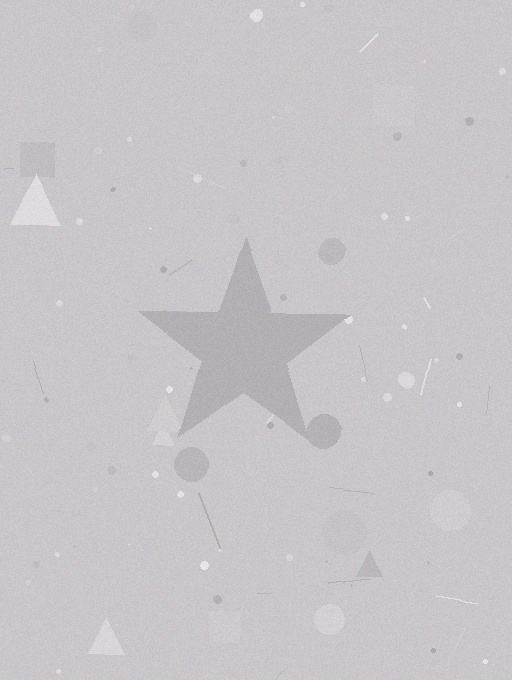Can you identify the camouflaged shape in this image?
The camouflaged shape is a star.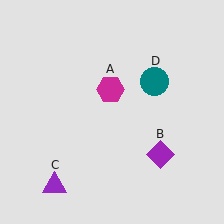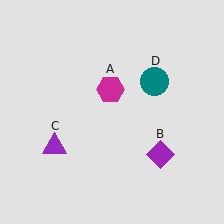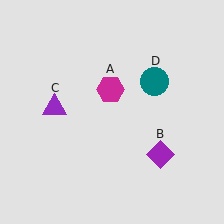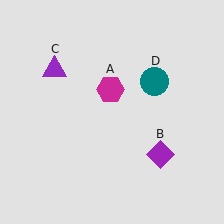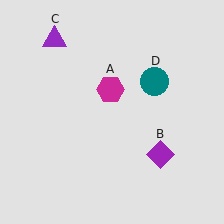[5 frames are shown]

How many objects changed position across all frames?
1 object changed position: purple triangle (object C).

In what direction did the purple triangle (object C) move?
The purple triangle (object C) moved up.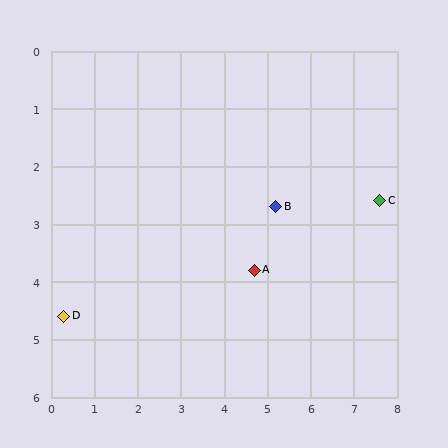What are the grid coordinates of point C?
Point C is at approximately (7.6, 2.6).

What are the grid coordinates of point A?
Point A is at approximately (4.7, 3.8).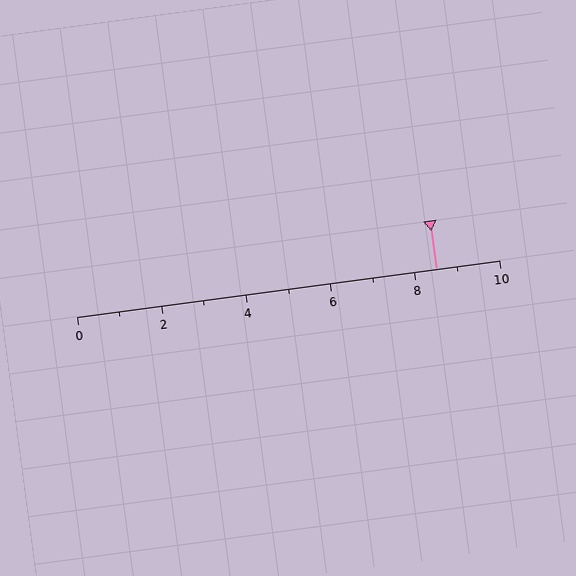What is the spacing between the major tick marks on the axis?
The major ticks are spaced 2 apart.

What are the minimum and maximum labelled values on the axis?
The axis runs from 0 to 10.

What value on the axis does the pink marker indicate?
The marker indicates approximately 8.5.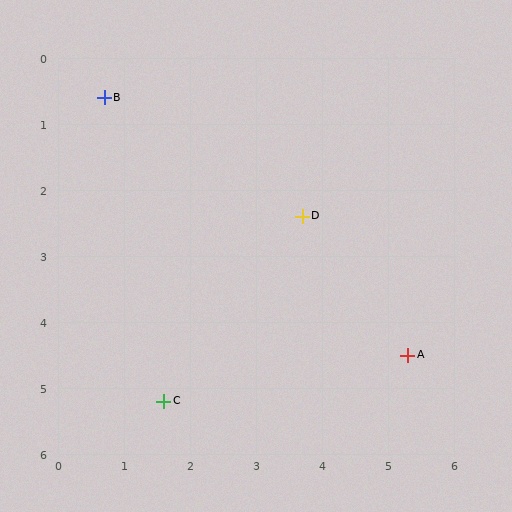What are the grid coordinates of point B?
Point B is at approximately (0.7, 0.6).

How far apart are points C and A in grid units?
Points C and A are about 3.8 grid units apart.